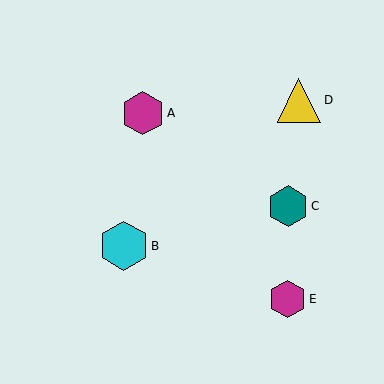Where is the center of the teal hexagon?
The center of the teal hexagon is at (288, 206).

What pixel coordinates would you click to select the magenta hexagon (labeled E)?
Click at (287, 299) to select the magenta hexagon E.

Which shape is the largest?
The cyan hexagon (labeled B) is the largest.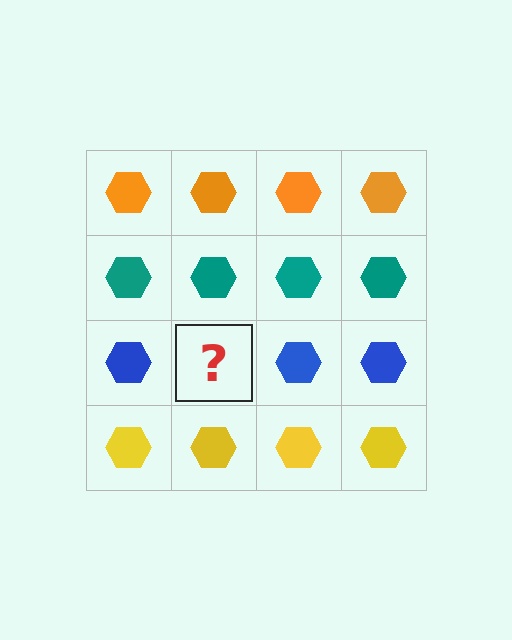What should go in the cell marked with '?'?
The missing cell should contain a blue hexagon.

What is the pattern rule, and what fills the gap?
The rule is that each row has a consistent color. The gap should be filled with a blue hexagon.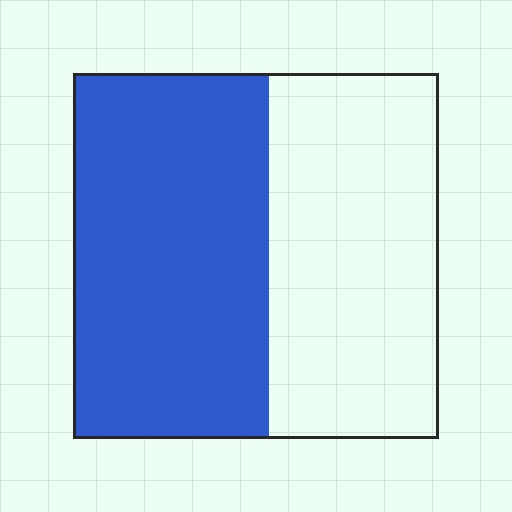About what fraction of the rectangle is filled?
About one half (1/2).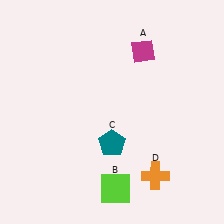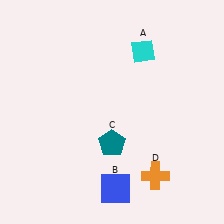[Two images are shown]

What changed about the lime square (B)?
In Image 1, B is lime. In Image 2, it changed to blue.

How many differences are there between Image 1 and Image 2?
There are 2 differences between the two images.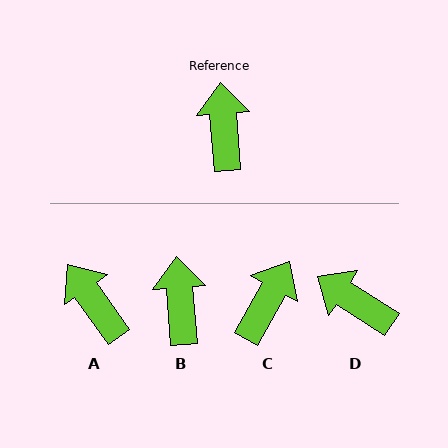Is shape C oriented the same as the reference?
No, it is off by about 34 degrees.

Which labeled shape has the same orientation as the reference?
B.